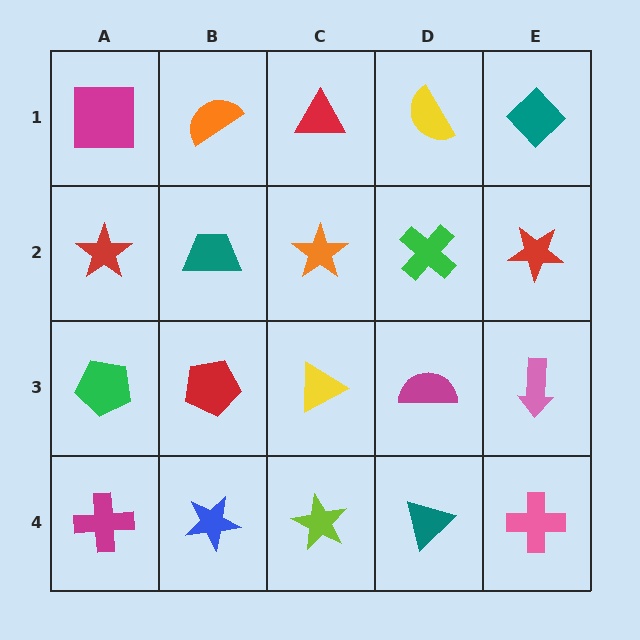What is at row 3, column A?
A green pentagon.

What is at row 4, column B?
A blue star.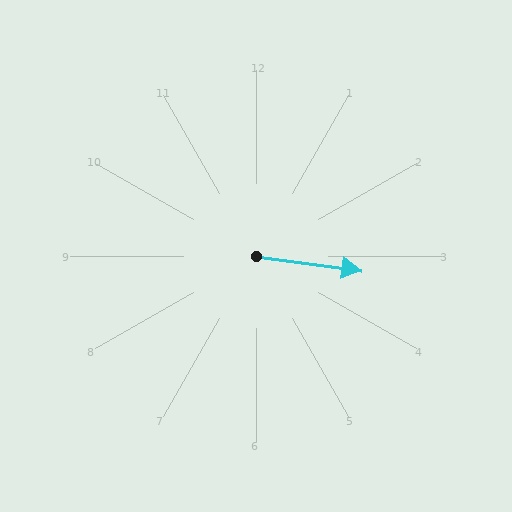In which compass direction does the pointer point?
East.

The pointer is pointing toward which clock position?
Roughly 3 o'clock.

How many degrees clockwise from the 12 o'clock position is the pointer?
Approximately 98 degrees.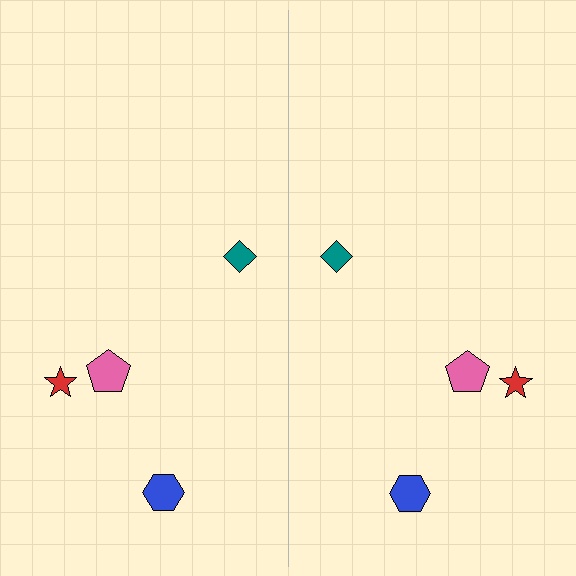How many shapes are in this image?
There are 8 shapes in this image.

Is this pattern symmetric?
Yes, this pattern has bilateral (reflection) symmetry.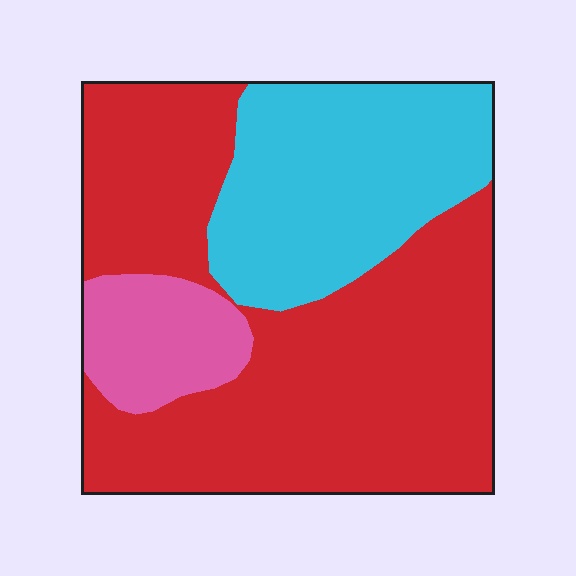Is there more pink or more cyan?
Cyan.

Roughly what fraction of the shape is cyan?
Cyan covers about 30% of the shape.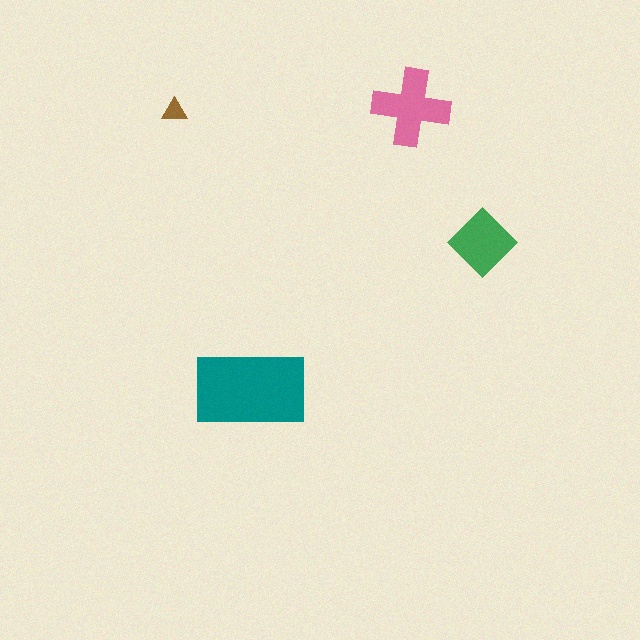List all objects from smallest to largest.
The brown triangle, the green diamond, the pink cross, the teal rectangle.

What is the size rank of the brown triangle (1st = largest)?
4th.